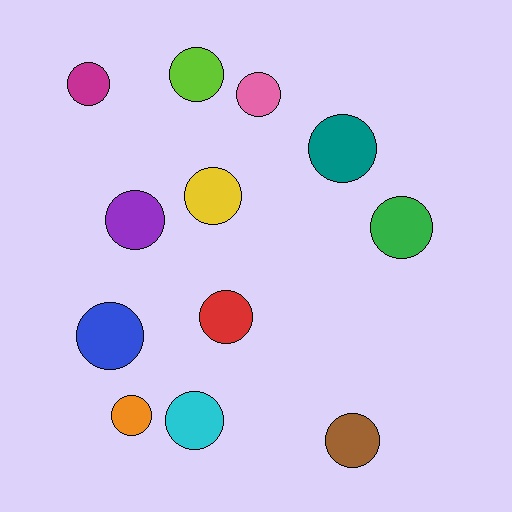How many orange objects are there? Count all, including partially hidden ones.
There is 1 orange object.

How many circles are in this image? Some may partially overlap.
There are 12 circles.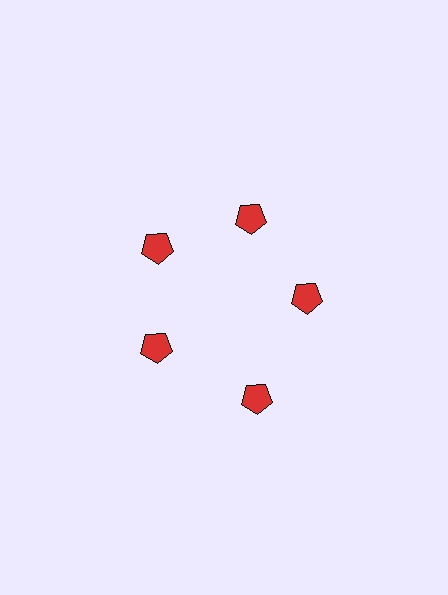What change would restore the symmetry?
The symmetry would be restored by moving it inward, back onto the ring so that all 5 pentagons sit at equal angles and equal distance from the center.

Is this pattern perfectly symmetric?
No. The 5 red pentagons are arranged in a ring, but one element near the 5 o'clock position is pushed outward from the center, breaking the 5-fold rotational symmetry.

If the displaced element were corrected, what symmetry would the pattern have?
It would have 5-fold rotational symmetry — the pattern would map onto itself every 72 degrees.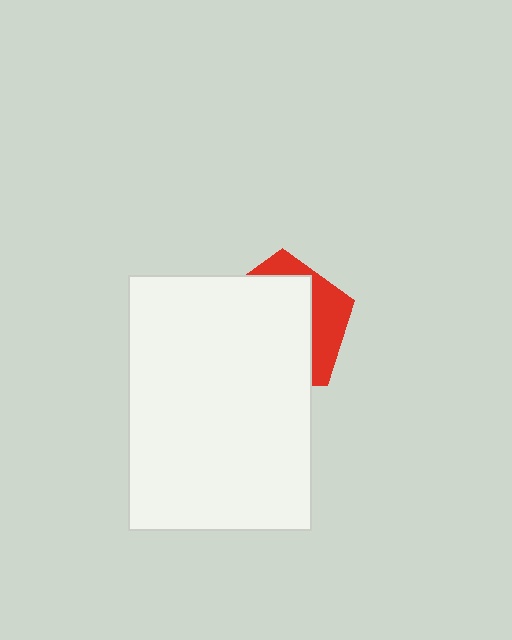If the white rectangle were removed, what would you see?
You would see the complete red pentagon.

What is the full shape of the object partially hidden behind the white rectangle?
The partially hidden object is a red pentagon.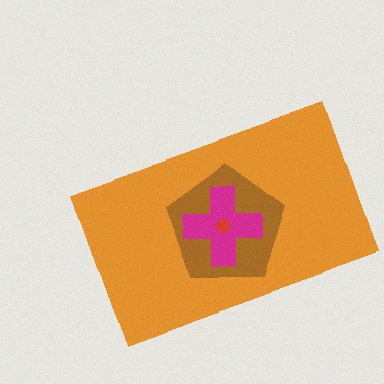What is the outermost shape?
The orange rectangle.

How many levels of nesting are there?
4.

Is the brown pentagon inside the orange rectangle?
Yes.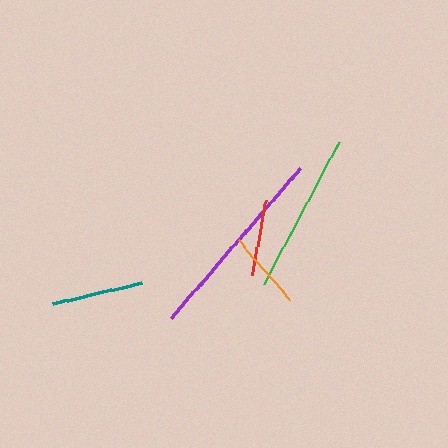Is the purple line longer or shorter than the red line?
The purple line is longer than the red line.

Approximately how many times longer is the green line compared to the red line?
The green line is approximately 2.1 times the length of the red line.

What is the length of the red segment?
The red segment is approximately 76 pixels long.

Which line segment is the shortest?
The red line is the shortest at approximately 76 pixels.